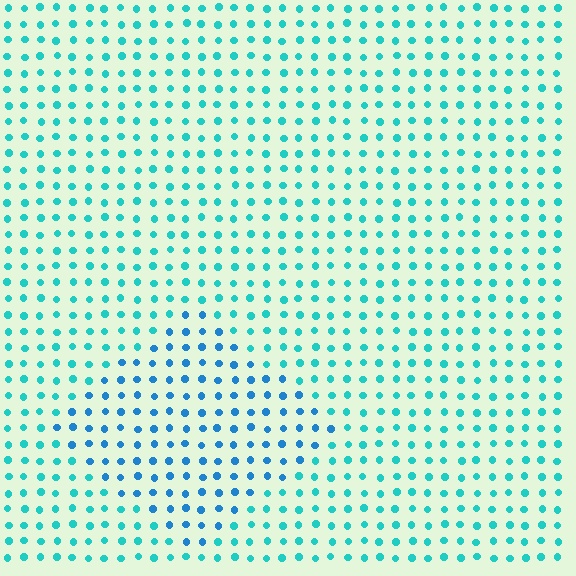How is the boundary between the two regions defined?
The boundary is defined purely by a slight shift in hue (about 29 degrees). Spacing, size, and orientation are identical on both sides.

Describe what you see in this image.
The image is filled with small cyan elements in a uniform arrangement. A diamond-shaped region is visible where the elements are tinted to a slightly different hue, forming a subtle color boundary.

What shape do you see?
I see a diamond.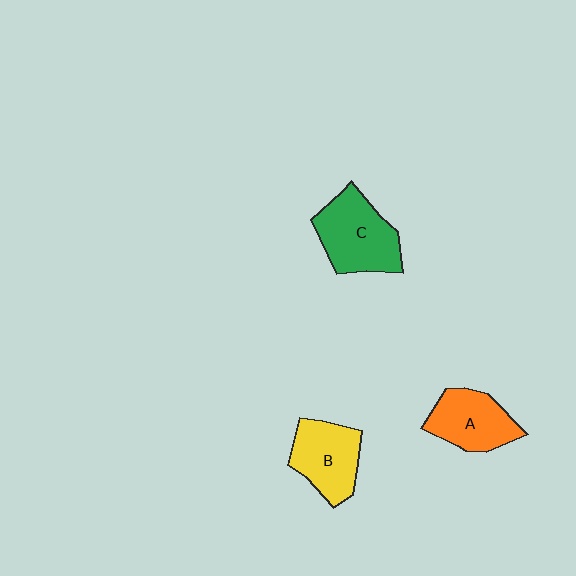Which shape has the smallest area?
Shape A (orange).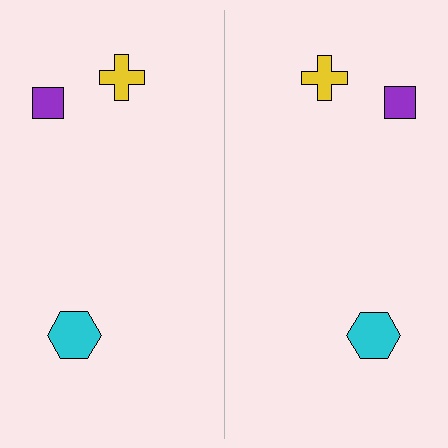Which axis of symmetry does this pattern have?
The pattern has a vertical axis of symmetry running through the center of the image.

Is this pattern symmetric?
Yes, this pattern has bilateral (reflection) symmetry.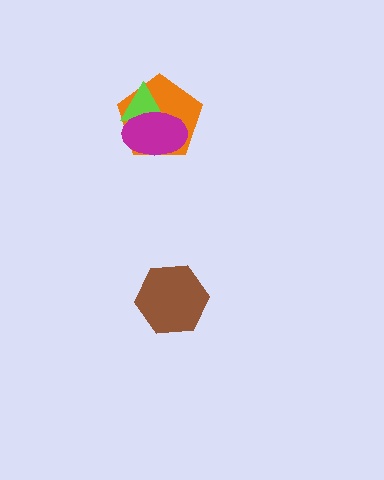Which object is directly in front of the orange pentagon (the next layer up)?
The lime triangle is directly in front of the orange pentagon.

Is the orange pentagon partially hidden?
Yes, it is partially covered by another shape.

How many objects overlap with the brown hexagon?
0 objects overlap with the brown hexagon.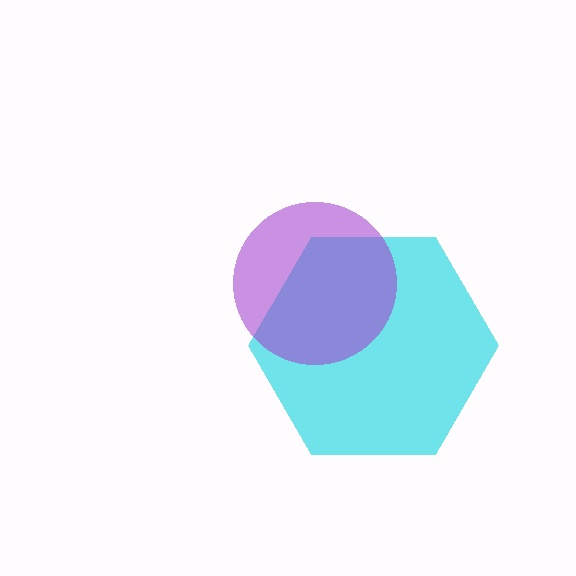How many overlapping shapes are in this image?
There are 2 overlapping shapes in the image.